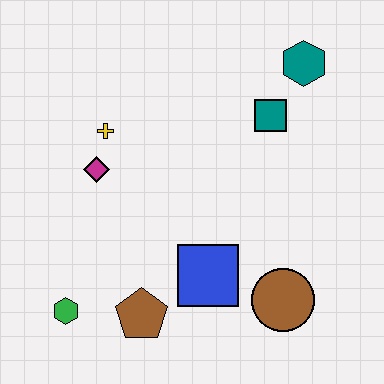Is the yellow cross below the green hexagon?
No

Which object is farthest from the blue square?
The teal hexagon is farthest from the blue square.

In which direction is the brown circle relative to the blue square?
The brown circle is to the right of the blue square.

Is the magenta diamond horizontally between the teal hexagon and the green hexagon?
Yes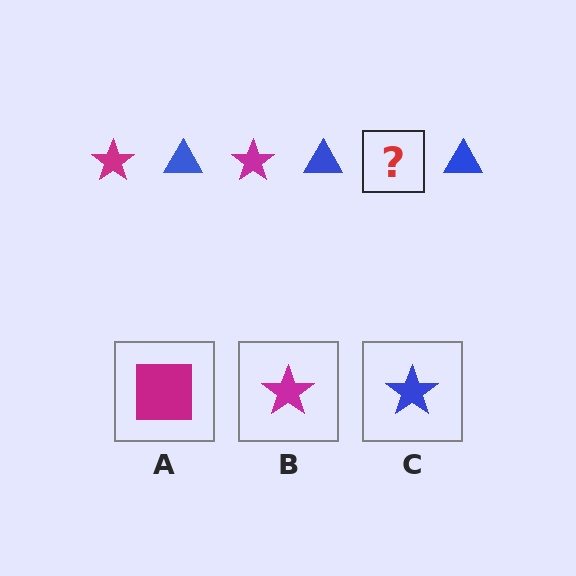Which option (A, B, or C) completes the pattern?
B.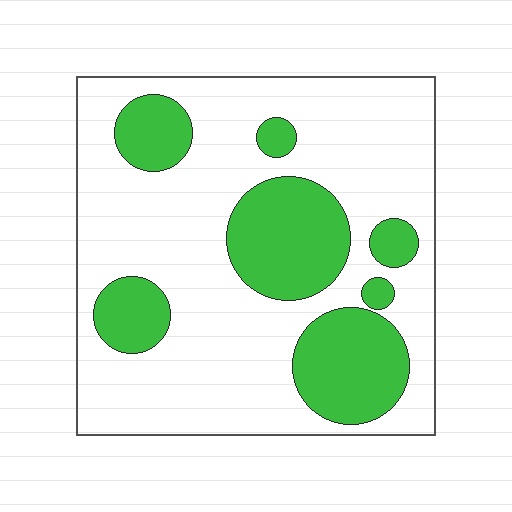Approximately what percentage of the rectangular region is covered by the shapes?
Approximately 30%.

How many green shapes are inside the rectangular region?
7.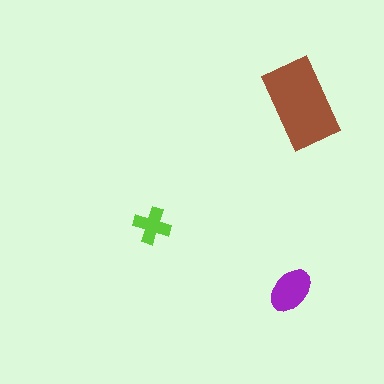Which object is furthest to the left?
The lime cross is leftmost.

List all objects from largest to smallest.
The brown rectangle, the purple ellipse, the lime cross.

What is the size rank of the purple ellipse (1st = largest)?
2nd.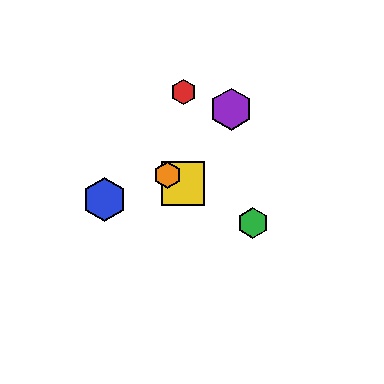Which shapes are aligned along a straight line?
The green hexagon, the yellow square, the orange hexagon are aligned along a straight line.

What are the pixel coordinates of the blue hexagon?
The blue hexagon is at (105, 200).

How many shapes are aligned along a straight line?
3 shapes (the green hexagon, the yellow square, the orange hexagon) are aligned along a straight line.